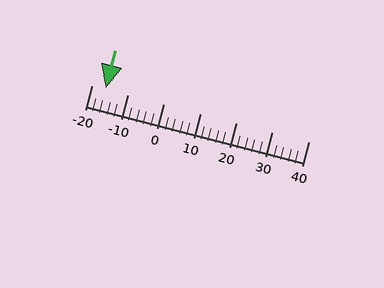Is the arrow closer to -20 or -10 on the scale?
The arrow is closer to -20.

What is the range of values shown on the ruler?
The ruler shows values from -20 to 40.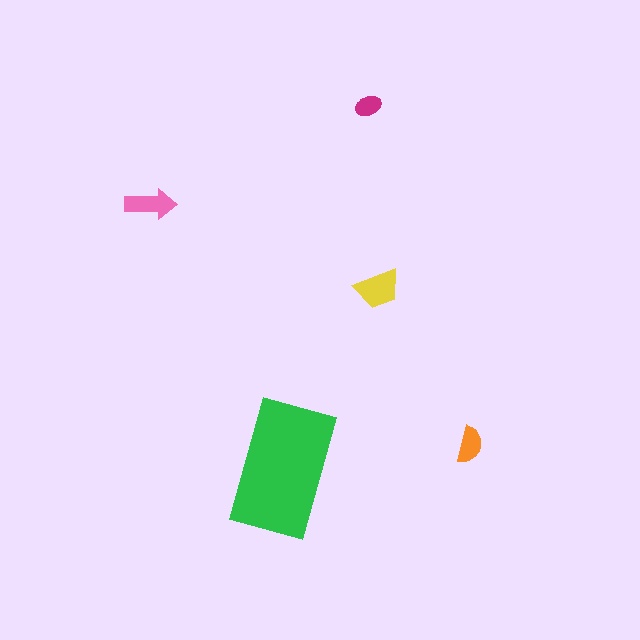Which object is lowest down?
The green rectangle is bottommost.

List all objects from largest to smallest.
The green rectangle, the yellow trapezoid, the pink arrow, the orange semicircle, the magenta ellipse.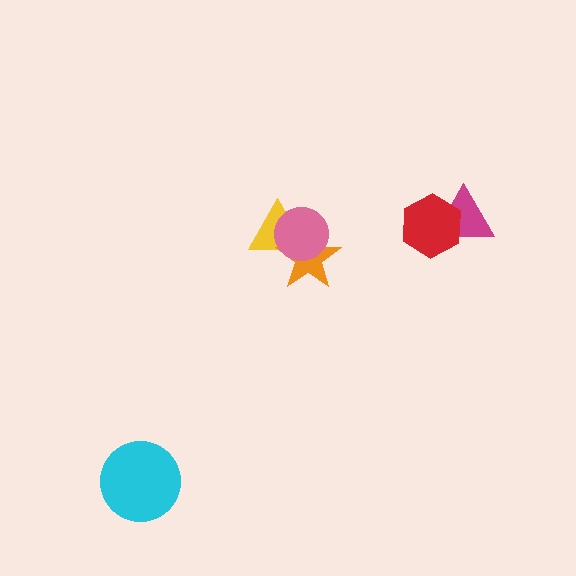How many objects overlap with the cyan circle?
0 objects overlap with the cyan circle.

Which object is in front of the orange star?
The pink circle is in front of the orange star.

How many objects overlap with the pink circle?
2 objects overlap with the pink circle.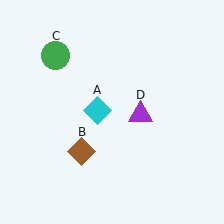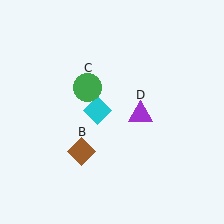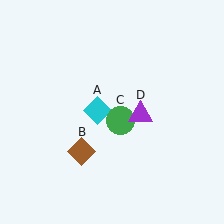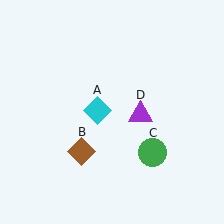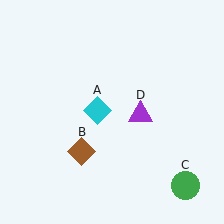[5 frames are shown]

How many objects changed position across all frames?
1 object changed position: green circle (object C).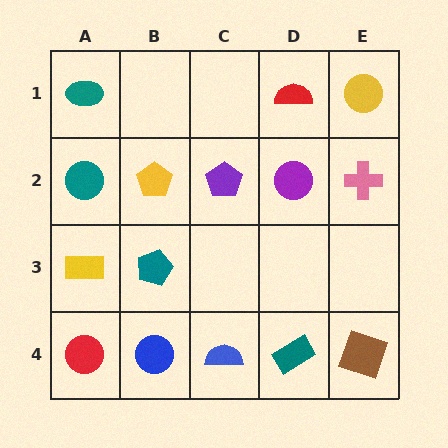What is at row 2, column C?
A purple pentagon.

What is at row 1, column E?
A yellow circle.